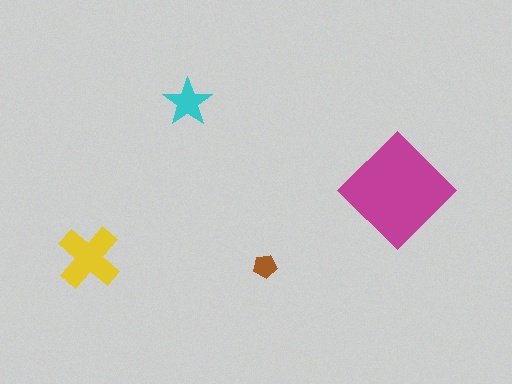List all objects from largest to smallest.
The magenta diamond, the yellow cross, the cyan star, the brown pentagon.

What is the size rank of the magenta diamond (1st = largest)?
1st.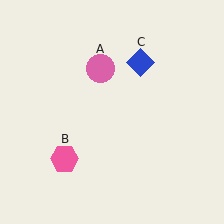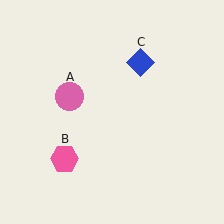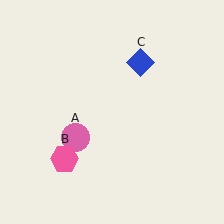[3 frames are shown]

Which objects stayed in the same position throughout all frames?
Pink hexagon (object B) and blue diamond (object C) remained stationary.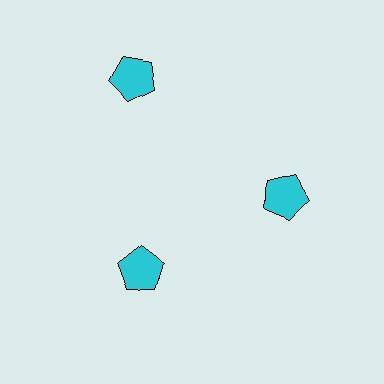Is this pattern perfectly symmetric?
No. The 3 cyan pentagons are arranged in a ring, but one element near the 11 o'clock position is pushed outward from the center, breaking the 3-fold rotational symmetry.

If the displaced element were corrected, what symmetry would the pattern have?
It would have 3-fold rotational symmetry — the pattern would map onto itself every 120 degrees.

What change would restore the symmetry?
The symmetry would be restored by moving it inward, back onto the ring so that all 3 pentagons sit at equal angles and equal distance from the center.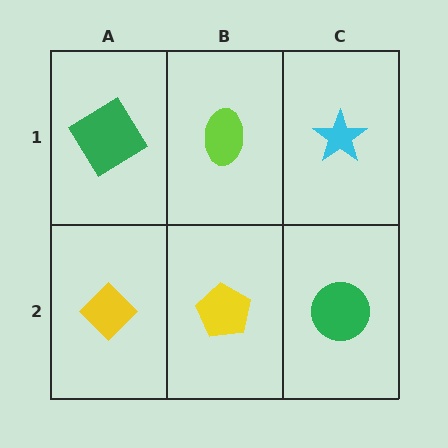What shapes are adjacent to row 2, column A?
A green diamond (row 1, column A), a yellow pentagon (row 2, column B).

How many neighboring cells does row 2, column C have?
2.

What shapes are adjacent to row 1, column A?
A yellow diamond (row 2, column A), a lime ellipse (row 1, column B).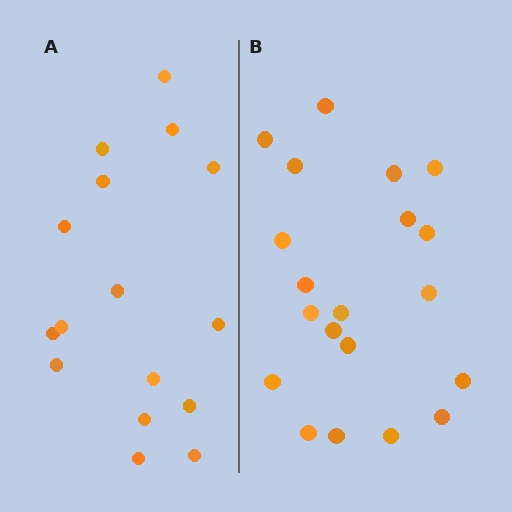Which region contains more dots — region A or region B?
Region B (the right region) has more dots.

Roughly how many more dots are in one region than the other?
Region B has about 4 more dots than region A.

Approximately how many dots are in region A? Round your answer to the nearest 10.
About 20 dots. (The exact count is 16, which rounds to 20.)